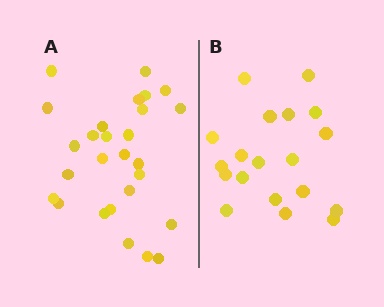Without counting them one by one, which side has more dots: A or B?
Region A (the left region) has more dots.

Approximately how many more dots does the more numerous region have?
Region A has roughly 8 or so more dots than region B.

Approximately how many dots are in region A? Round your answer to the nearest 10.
About 30 dots. (The exact count is 27, which rounds to 30.)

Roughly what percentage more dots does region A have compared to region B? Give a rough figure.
About 40% more.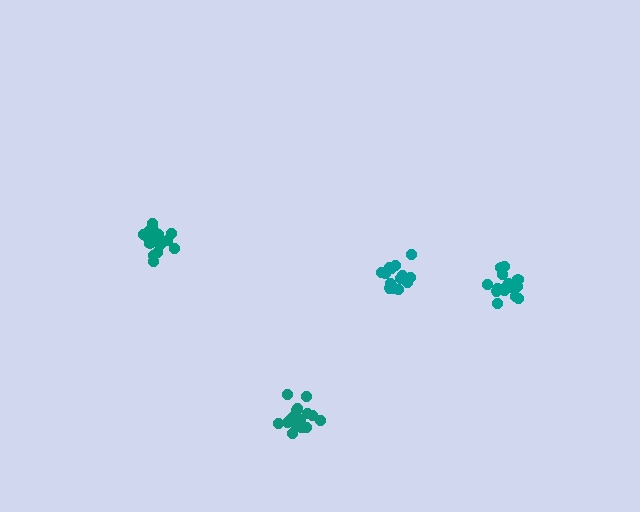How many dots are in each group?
Group 1: 16 dots, Group 2: 18 dots, Group 3: 18 dots, Group 4: 16 dots (68 total).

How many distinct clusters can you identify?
There are 4 distinct clusters.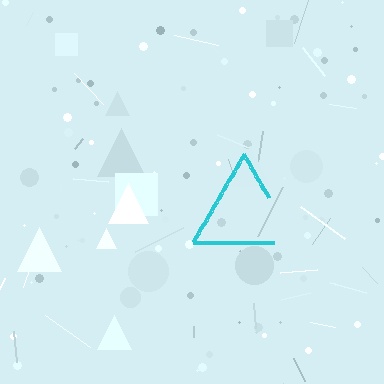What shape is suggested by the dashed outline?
The dashed outline suggests a triangle.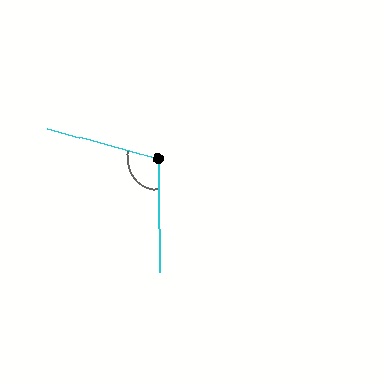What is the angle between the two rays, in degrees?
Approximately 106 degrees.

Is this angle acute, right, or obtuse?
It is obtuse.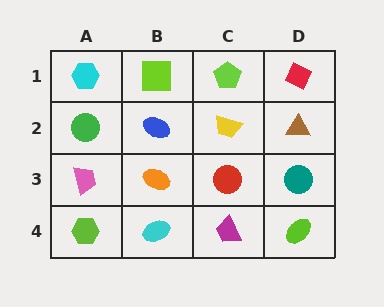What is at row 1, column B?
A lime square.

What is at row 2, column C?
A yellow trapezoid.